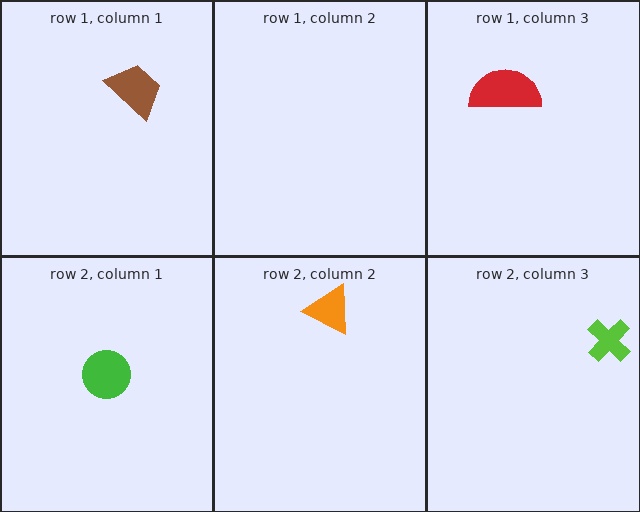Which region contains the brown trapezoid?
The row 1, column 1 region.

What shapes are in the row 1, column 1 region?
The brown trapezoid.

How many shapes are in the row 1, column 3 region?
1.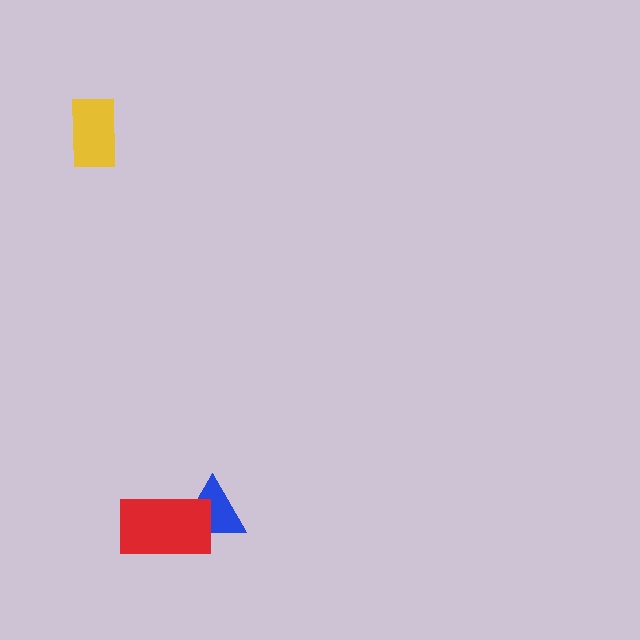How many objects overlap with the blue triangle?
1 object overlaps with the blue triangle.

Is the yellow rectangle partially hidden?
No, no other shape covers it.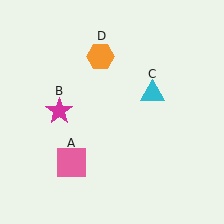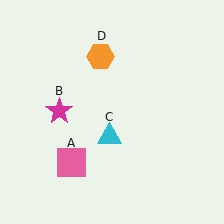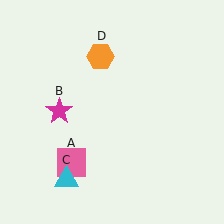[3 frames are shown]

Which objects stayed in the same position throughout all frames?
Pink square (object A) and magenta star (object B) and orange hexagon (object D) remained stationary.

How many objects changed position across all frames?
1 object changed position: cyan triangle (object C).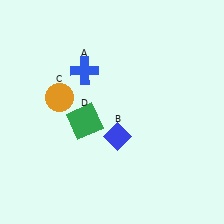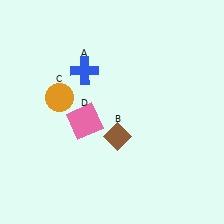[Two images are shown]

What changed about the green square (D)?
In Image 1, D is green. In Image 2, it changed to pink.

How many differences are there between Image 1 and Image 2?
There are 2 differences between the two images.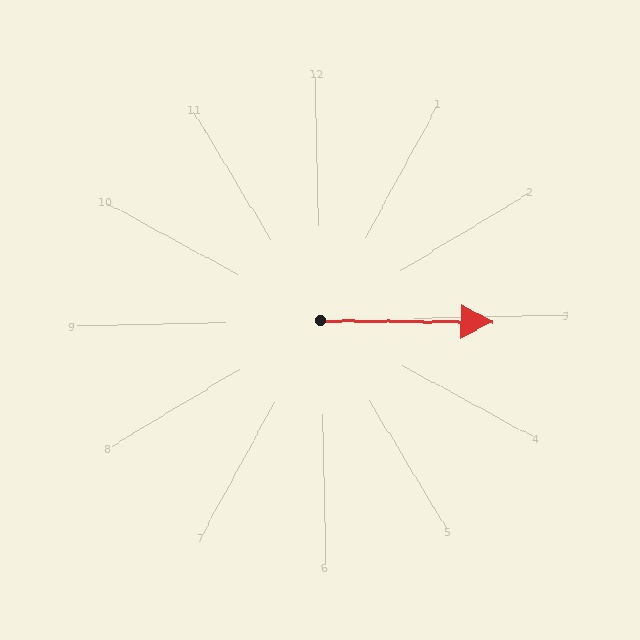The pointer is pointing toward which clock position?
Roughly 3 o'clock.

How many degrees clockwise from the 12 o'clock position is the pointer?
Approximately 92 degrees.